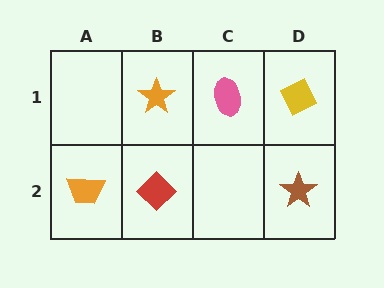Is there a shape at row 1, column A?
No, that cell is empty.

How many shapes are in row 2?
3 shapes.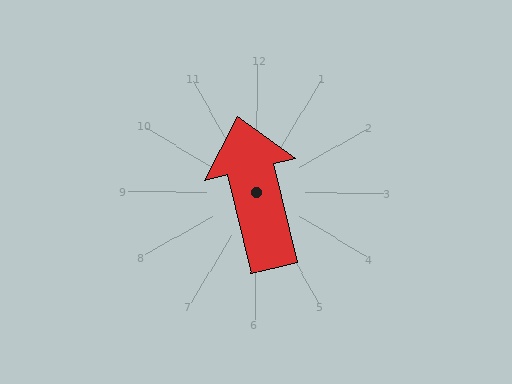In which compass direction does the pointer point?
North.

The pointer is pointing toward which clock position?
Roughly 12 o'clock.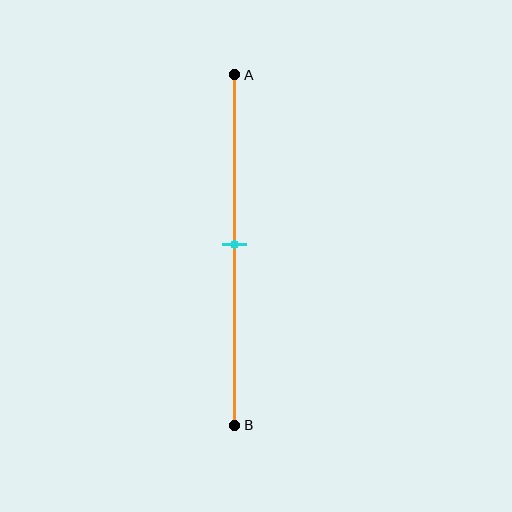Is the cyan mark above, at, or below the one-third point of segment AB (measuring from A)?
The cyan mark is below the one-third point of segment AB.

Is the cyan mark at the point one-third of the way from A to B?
No, the mark is at about 50% from A, not at the 33% one-third point.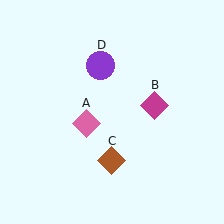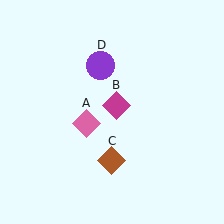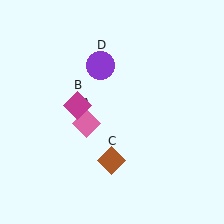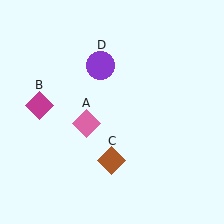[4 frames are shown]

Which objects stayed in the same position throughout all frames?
Pink diamond (object A) and brown diamond (object C) and purple circle (object D) remained stationary.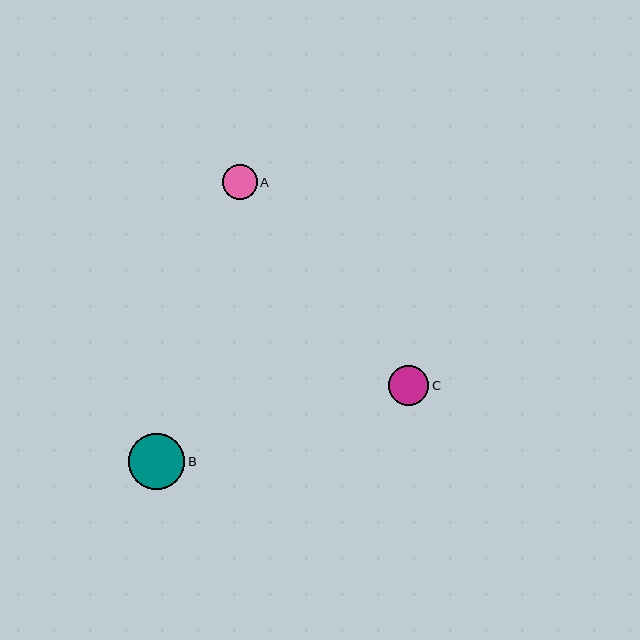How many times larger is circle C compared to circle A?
Circle C is approximately 1.2 times the size of circle A.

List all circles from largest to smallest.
From largest to smallest: B, C, A.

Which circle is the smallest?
Circle A is the smallest with a size of approximately 35 pixels.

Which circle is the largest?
Circle B is the largest with a size of approximately 57 pixels.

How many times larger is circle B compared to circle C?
Circle B is approximately 1.4 times the size of circle C.